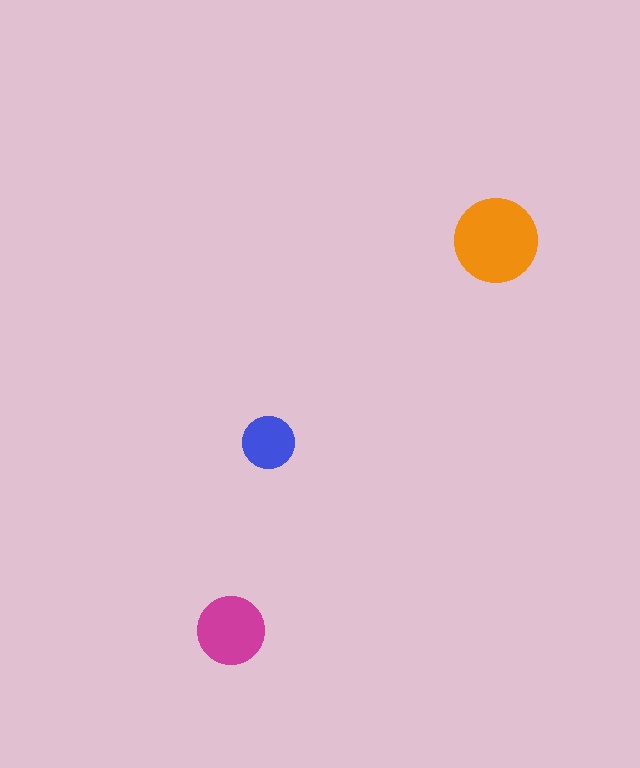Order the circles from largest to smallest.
the orange one, the magenta one, the blue one.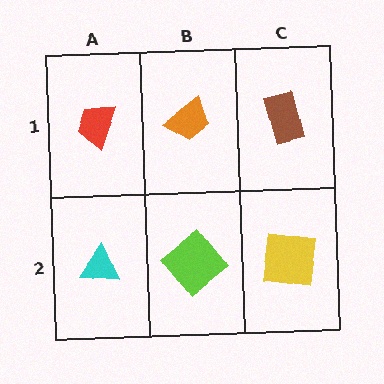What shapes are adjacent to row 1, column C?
A yellow square (row 2, column C), an orange trapezoid (row 1, column B).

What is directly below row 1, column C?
A yellow square.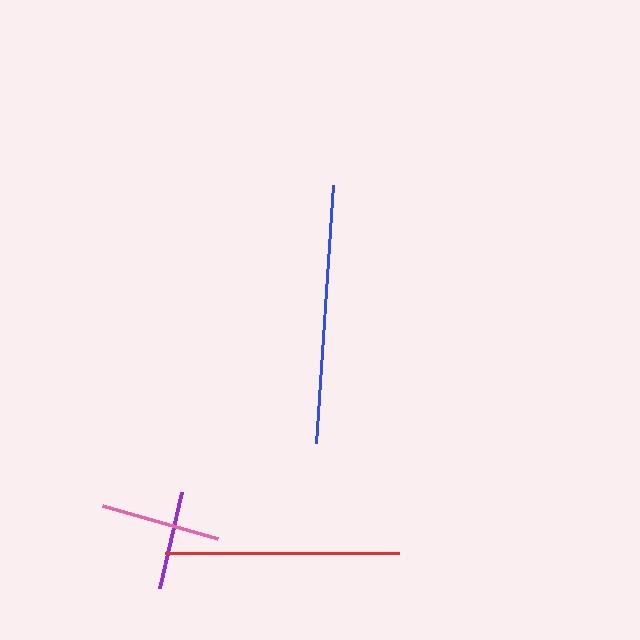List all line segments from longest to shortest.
From longest to shortest: blue, red, pink, purple.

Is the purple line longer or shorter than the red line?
The red line is longer than the purple line.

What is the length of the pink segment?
The pink segment is approximately 120 pixels long.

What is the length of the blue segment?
The blue segment is approximately 259 pixels long.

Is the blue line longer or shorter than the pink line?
The blue line is longer than the pink line.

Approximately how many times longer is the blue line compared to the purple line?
The blue line is approximately 2.6 times the length of the purple line.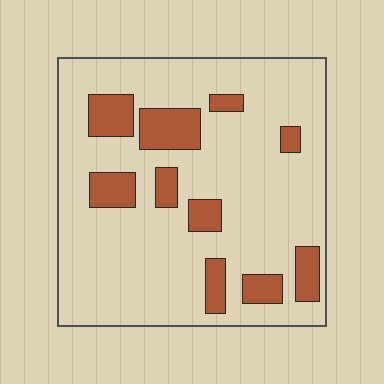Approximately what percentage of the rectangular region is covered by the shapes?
Approximately 20%.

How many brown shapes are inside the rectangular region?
10.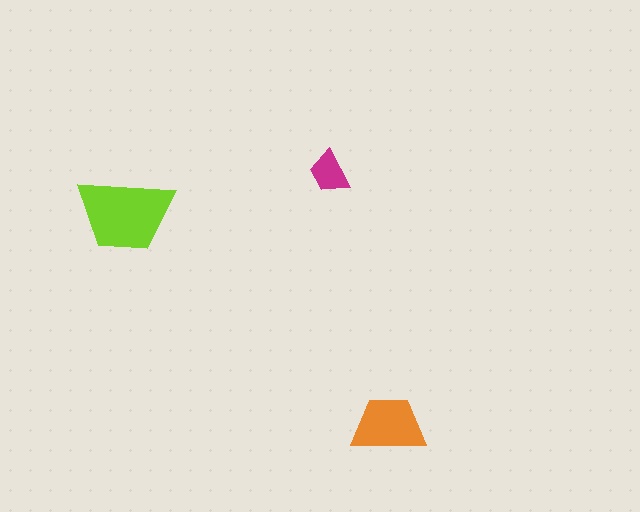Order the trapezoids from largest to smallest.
the lime one, the orange one, the magenta one.